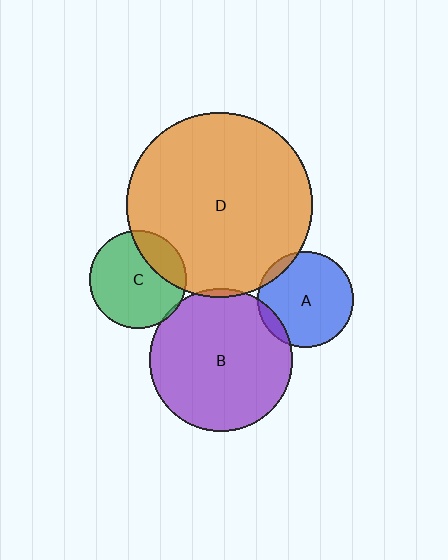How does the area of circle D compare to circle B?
Approximately 1.7 times.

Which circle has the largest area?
Circle D (orange).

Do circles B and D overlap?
Yes.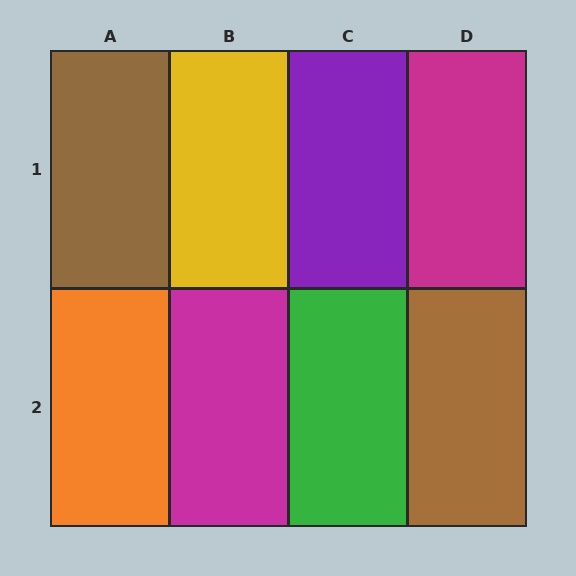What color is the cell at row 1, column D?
Magenta.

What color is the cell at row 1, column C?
Purple.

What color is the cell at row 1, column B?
Yellow.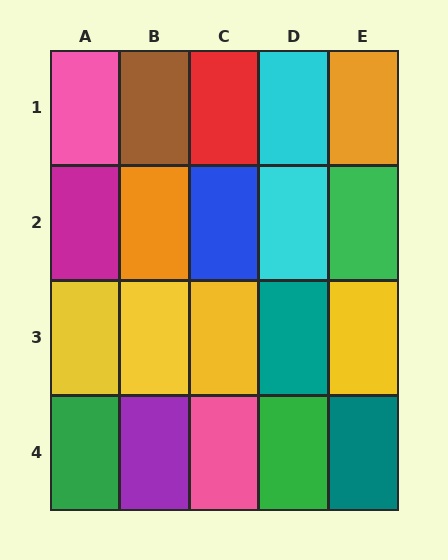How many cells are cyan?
2 cells are cyan.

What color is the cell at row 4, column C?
Pink.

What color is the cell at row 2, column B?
Orange.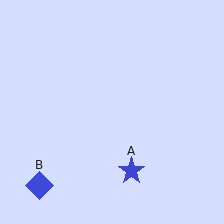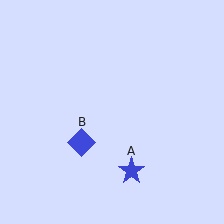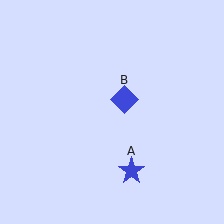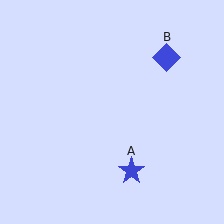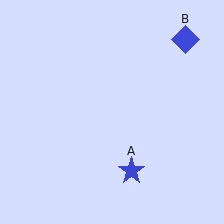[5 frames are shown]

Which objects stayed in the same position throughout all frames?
Blue star (object A) remained stationary.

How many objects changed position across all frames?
1 object changed position: blue diamond (object B).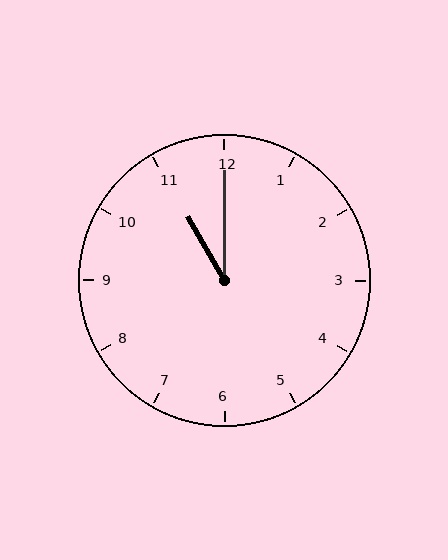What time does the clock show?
11:00.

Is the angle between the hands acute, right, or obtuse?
It is acute.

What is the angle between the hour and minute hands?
Approximately 30 degrees.